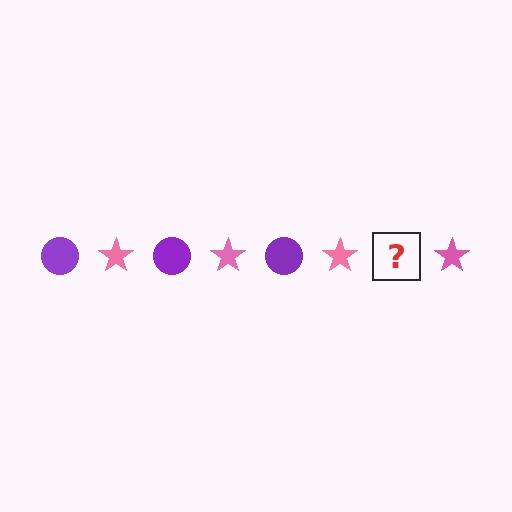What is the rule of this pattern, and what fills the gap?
The rule is that the pattern alternates between purple circle and pink star. The gap should be filled with a purple circle.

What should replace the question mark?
The question mark should be replaced with a purple circle.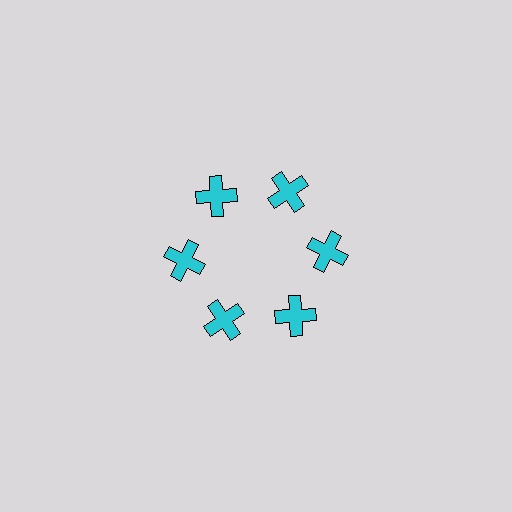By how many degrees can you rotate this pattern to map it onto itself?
The pattern maps onto itself every 60 degrees of rotation.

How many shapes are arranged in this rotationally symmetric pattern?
There are 6 shapes, arranged in 6 groups of 1.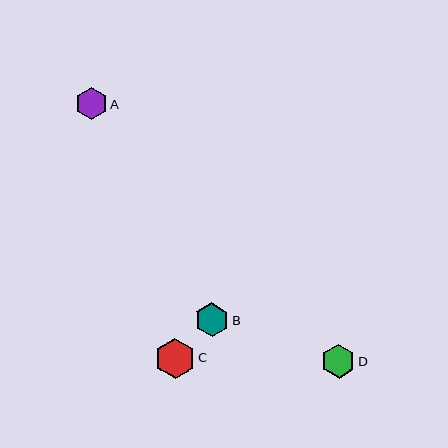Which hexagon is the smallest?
Hexagon A is the smallest with a size of approximately 32 pixels.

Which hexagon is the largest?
Hexagon C is the largest with a size of approximately 40 pixels.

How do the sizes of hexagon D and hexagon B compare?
Hexagon D and hexagon B are approximately the same size.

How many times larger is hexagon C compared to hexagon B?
Hexagon C is approximately 1.2 times the size of hexagon B.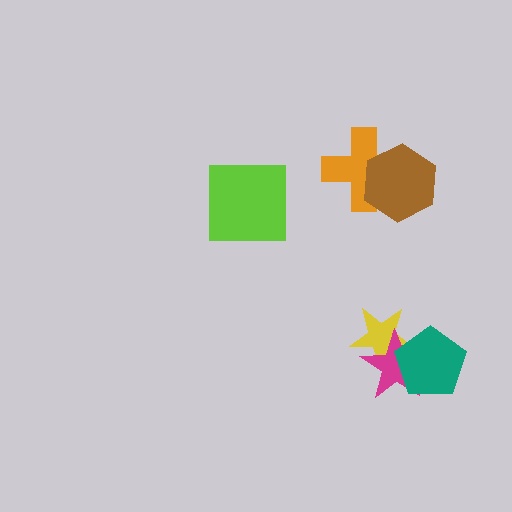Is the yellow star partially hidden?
Yes, it is partially covered by another shape.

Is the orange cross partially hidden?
Yes, it is partially covered by another shape.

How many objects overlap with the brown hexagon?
1 object overlaps with the brown hexagon.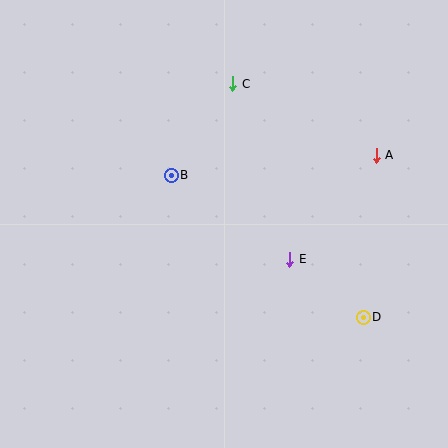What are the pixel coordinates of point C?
Point C is at (233, 84).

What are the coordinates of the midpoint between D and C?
The midpoint between D and C is at (298, 200).